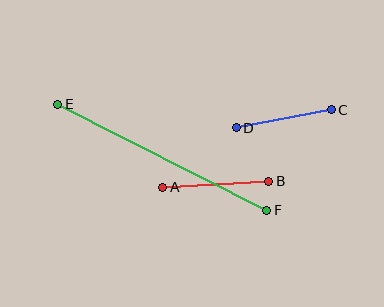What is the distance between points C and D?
The distance is approximately 96 pixels.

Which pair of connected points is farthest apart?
Points E and F are farthest apart.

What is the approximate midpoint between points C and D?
The midpoint is at approximately (284, 119) pixels.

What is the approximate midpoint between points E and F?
The midpoint is at approximately (162, 157) pixels.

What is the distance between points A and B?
The distance is approximately 106 pixels.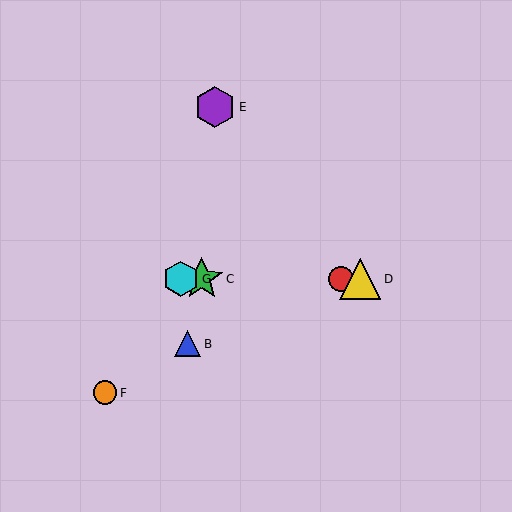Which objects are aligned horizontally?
Objects A, C, D, G are aligned horizontally.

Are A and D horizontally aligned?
Yes, both are at y≈279.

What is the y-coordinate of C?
Object C is at y≈279.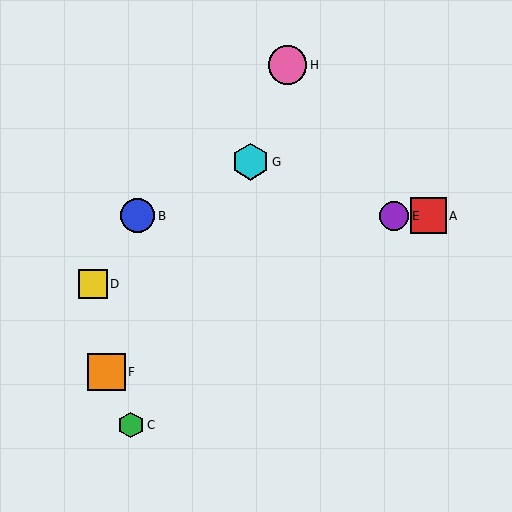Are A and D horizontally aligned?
No, A is at y≈216 and D is at y≈284.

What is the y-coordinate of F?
Object F is at y≈372.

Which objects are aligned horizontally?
Objects A, B, E are aligned horizontally.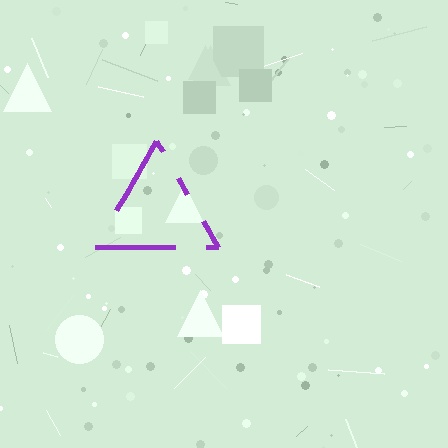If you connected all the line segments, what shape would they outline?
They would outline a triangle.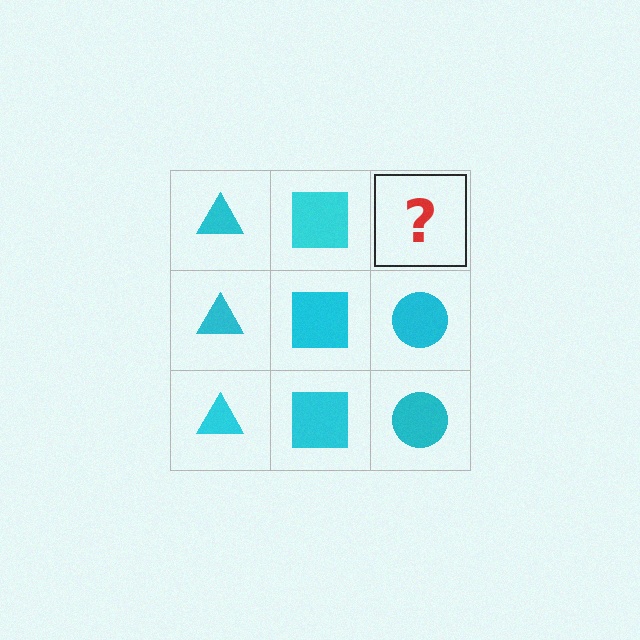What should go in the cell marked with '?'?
The missing cell should contain a cyan circle.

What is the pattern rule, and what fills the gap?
The rule is that each column has a consistent shape. The gap should be filled with a cyan circle.